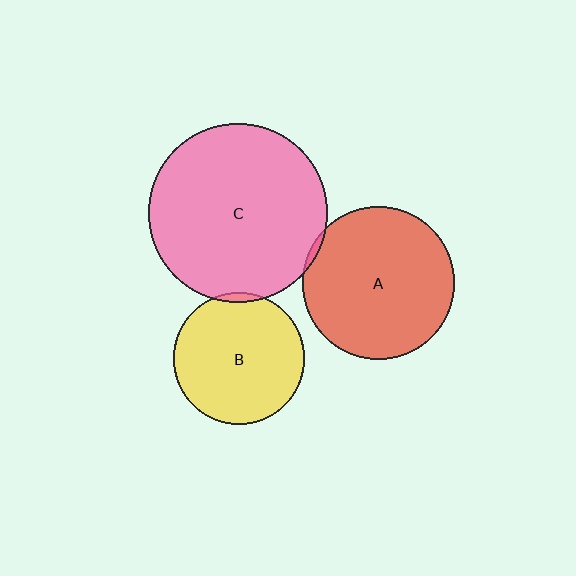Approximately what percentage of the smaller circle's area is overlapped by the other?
Approximately 5%.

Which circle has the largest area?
Circle C (pink).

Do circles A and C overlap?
Yes.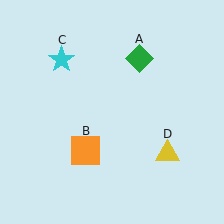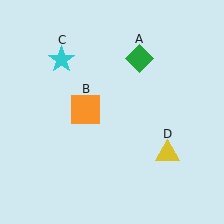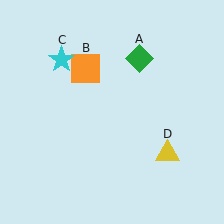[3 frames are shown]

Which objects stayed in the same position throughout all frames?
Green diamond (object A) and cyan star (object C) and yellow triangle (object D) remained stationary.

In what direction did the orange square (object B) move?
The orange square (object B) moved up.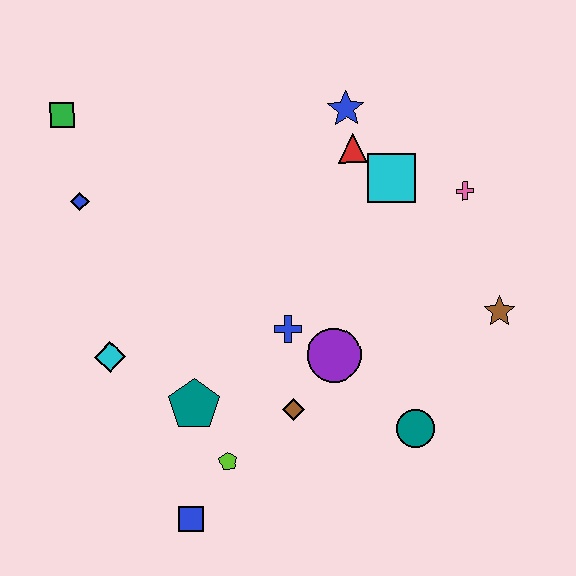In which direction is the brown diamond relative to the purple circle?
The brown diamond is below the purple circle.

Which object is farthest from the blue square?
The blue star is farthest from the blue square.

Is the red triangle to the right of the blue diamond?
Yes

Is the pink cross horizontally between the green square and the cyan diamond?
No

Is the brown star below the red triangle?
Yes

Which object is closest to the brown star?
The pink cross is closest to the brown star.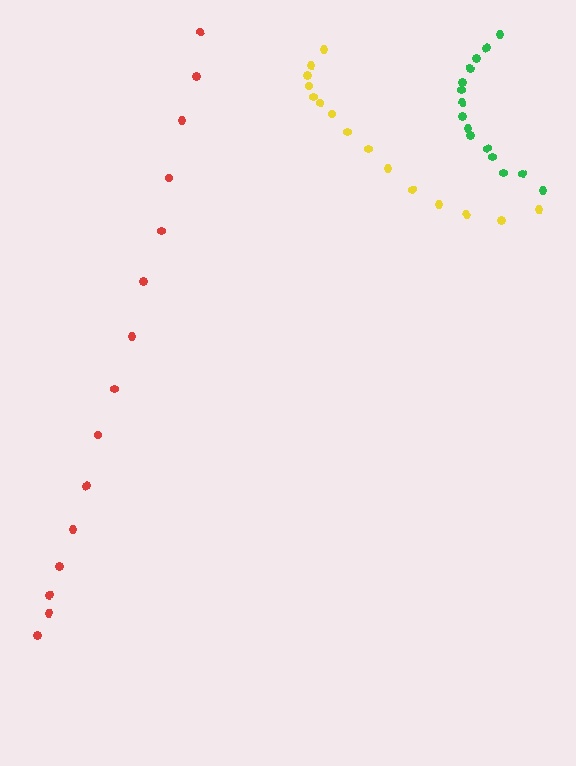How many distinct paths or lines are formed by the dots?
There are 3 distinct paths.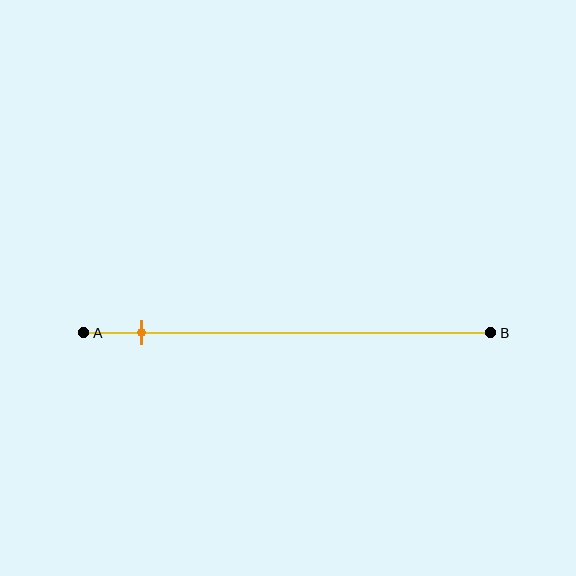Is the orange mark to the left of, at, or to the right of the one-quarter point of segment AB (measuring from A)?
The orange mark is to the left of the one-quarter point of segment AB.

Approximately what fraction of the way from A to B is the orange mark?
The orange mark is approximately 15% of the way from A to B.